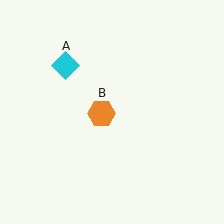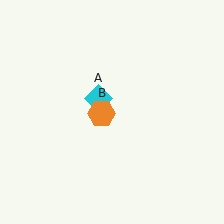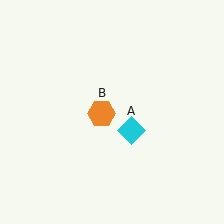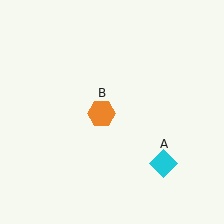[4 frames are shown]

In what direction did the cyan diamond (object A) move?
The cyan diamond (object A) moved down and to the right.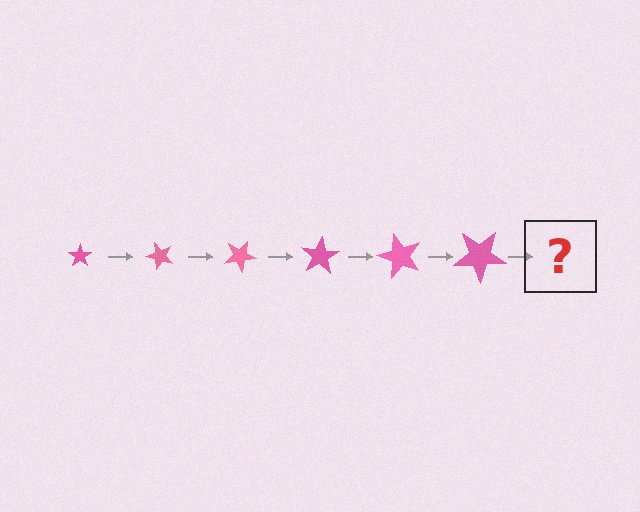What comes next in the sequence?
The next element should be a star, larger than the previous one and rotated 300 degrees from the start.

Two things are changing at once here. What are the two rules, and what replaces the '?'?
The two rules are that the star grows larger each step and it rotates 50 degrees each step. The '?' should be a star, larger than the previous one and rotated 300 degrees from the start.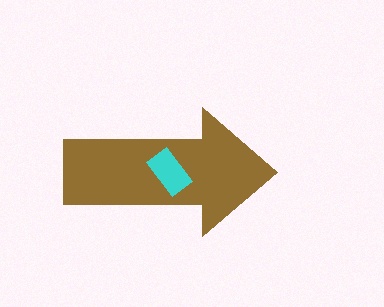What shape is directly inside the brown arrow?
The cyan rectangle.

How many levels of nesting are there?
2.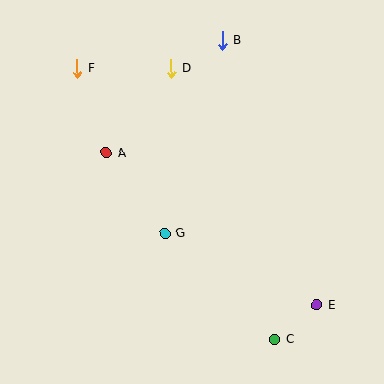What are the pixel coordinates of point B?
Point B is at (222, 40).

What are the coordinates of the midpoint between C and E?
The midpoint between C and E is at (296, 322).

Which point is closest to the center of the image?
Point G at (165, 233) is closest to the center.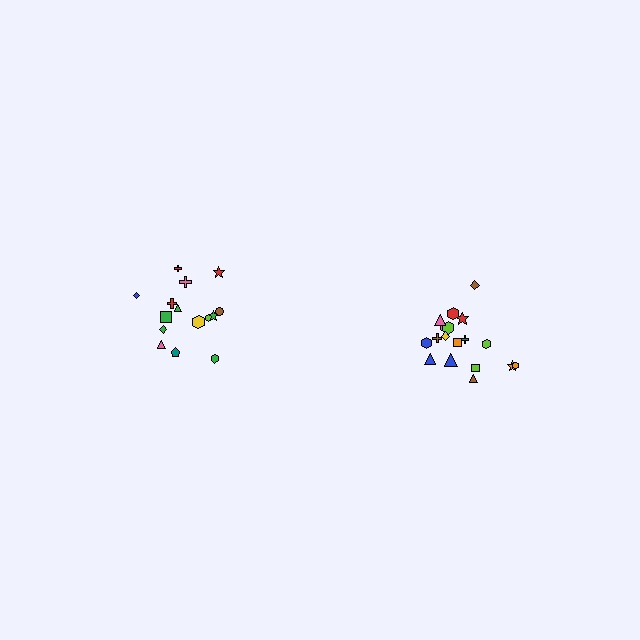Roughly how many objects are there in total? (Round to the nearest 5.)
Roughly 35 objects in total.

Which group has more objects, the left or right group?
The right group.